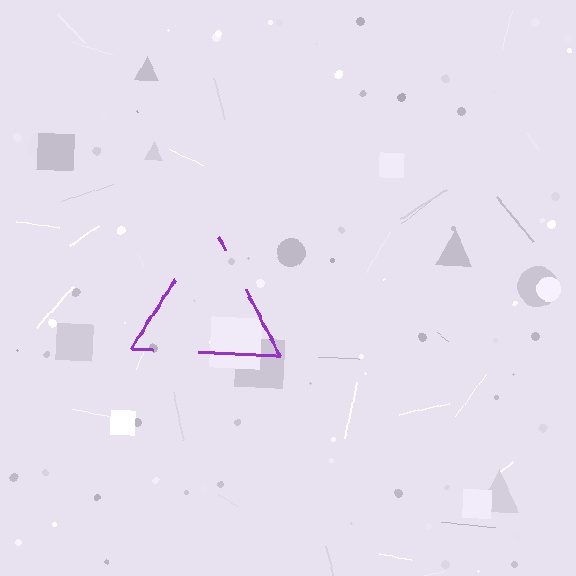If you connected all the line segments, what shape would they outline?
They would outline a triangle.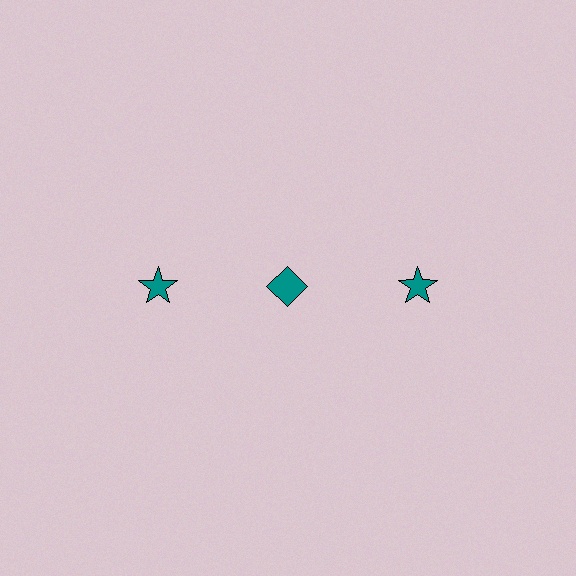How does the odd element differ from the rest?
It has a different shape: diamond instead of star.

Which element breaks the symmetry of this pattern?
The teal diamond in the top row, second from left column breaks the symmetry. All other shapes are teal stars.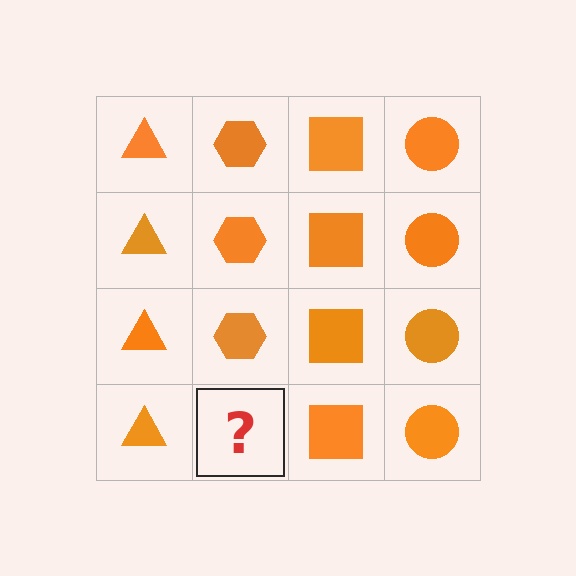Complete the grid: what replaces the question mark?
The question mark should be replaced with an orange hexagon.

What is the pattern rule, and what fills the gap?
The rule is that each column has a consistent shape. The gap should be filled with an orange hexagon.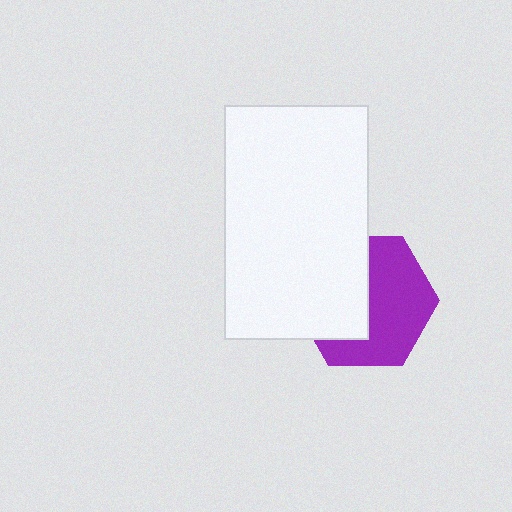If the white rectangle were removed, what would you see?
You would see the complete purple hexagon.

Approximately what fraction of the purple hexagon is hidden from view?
Roughly 45% of the purple hexagon is hidden behind the white rectangle.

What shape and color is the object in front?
The object in front is a white rectangle.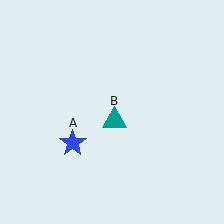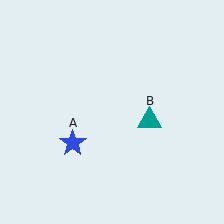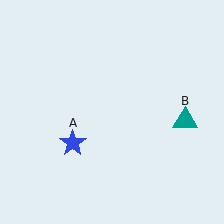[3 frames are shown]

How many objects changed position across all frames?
1 object changed position: teal triangle (object B).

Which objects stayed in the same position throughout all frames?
Blue star (object A) remained stationary.